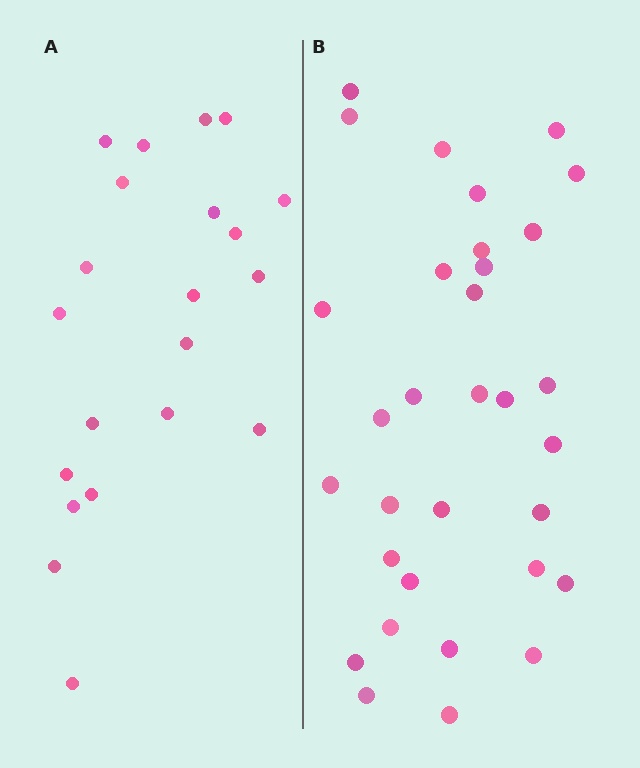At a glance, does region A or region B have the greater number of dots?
Region B (the right region) has more dots.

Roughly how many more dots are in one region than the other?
Region B has roughly 12 or so more dots than region A.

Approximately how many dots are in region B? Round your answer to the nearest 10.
About 30 dots. (The exact count is 32, which rounds to 30.)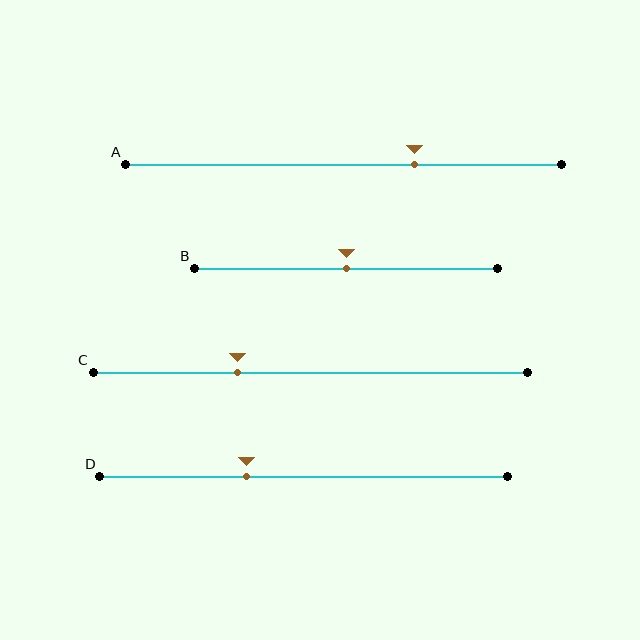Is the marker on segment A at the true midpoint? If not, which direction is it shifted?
No, the marker on segment A is shifted to the right by about 16% of the segment length.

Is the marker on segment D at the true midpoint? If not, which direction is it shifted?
No, the marker on segment D is shifted to the left by about 14% of the segment length.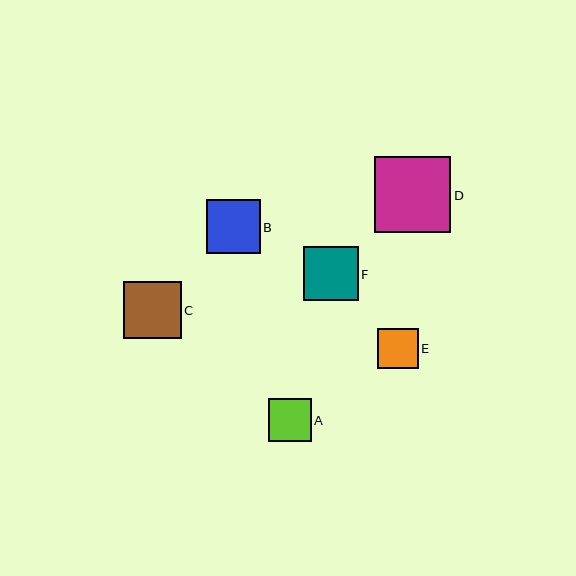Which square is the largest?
Square D is the largest with a size of approximately 76 pixels.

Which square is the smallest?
Square E is the smallest with a size of approximately 40 pixels.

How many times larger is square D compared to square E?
Square D is approximately 1.9 times the size of square E.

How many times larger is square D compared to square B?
Square D is approximately 1.4 times the size of square B.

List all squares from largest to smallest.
From largest to smallest: D, C, F, B, A, E.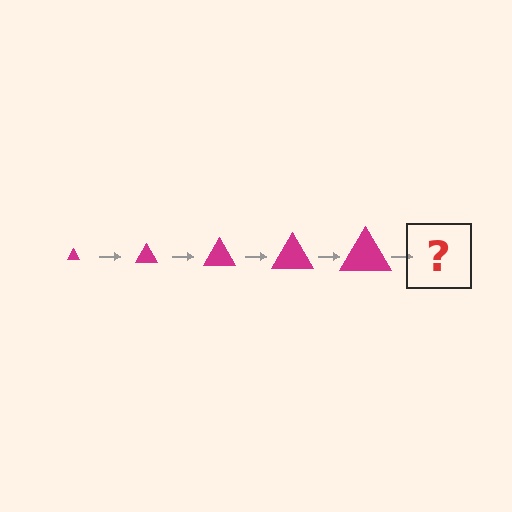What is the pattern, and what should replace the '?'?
The pattern is that the triangle gets progressively larger each step. The '?' should be a magenta triangle, larger than the previous one.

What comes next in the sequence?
The next element should be a magenta triangle, larger than the previous one.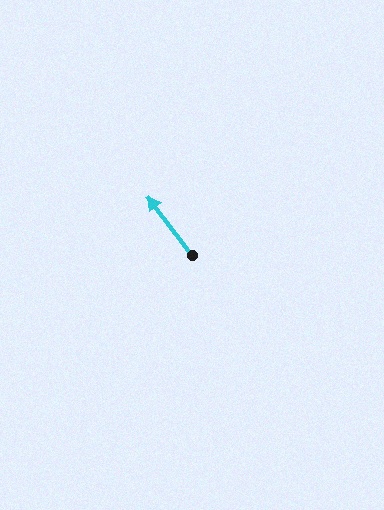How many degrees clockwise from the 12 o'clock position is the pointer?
Approximately 323 degrees.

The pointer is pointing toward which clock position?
Roughly 11 o'clock.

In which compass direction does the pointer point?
Northwest.